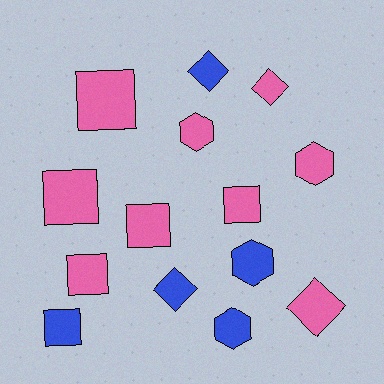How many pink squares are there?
There are 5 pink squares.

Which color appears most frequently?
Pink, with 9 objects.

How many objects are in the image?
There are 14 objects.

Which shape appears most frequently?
Square, with 6 objects.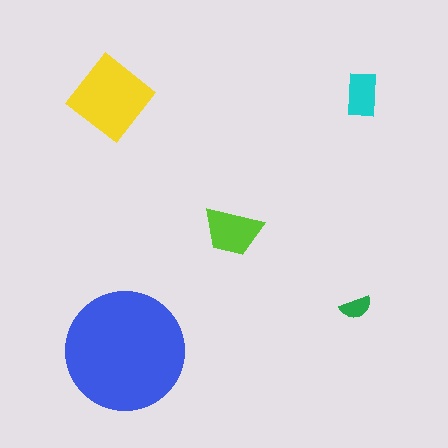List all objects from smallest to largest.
The green semicircle, the cyan rectangle, the lime trapezoid, the yellow diamond, the blue circle.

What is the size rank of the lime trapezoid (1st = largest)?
3rd.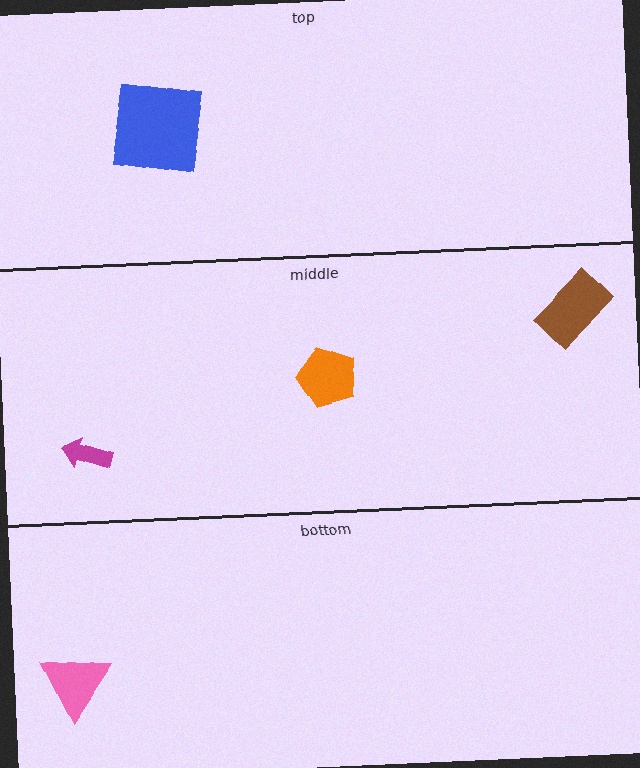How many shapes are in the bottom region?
1.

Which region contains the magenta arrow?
The middle region.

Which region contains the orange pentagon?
The middle region.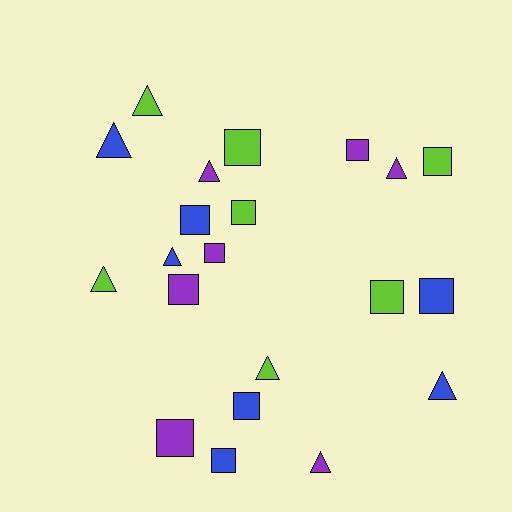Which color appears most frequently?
Purple, with 7 objects.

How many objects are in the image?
There are 21 objects.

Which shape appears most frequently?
Square, with 12 objects.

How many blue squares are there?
There are 4 blue squares.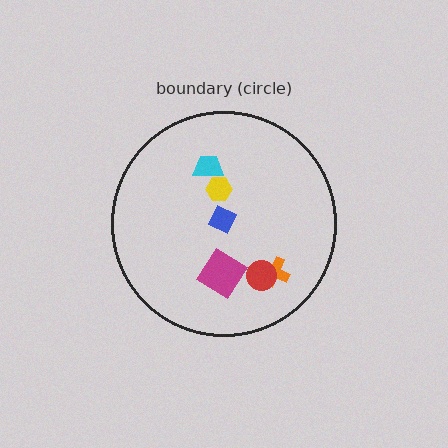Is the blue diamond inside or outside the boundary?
Inside.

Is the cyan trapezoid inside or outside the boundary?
Inside.